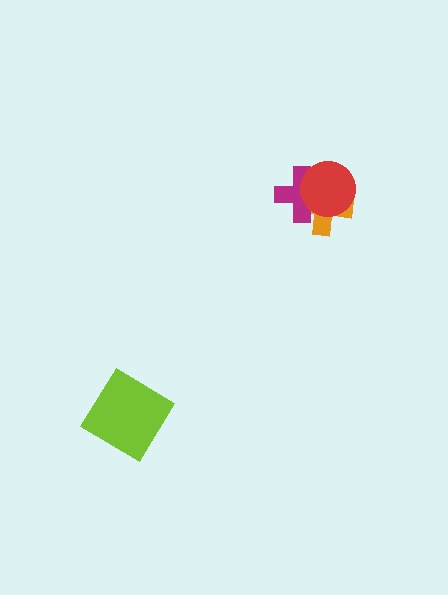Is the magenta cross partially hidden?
Yes, it is partially covered by another shape.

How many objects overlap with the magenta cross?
2 objects overlap with the magenta cross.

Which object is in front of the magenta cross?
The red circle is in front of the magenta cross.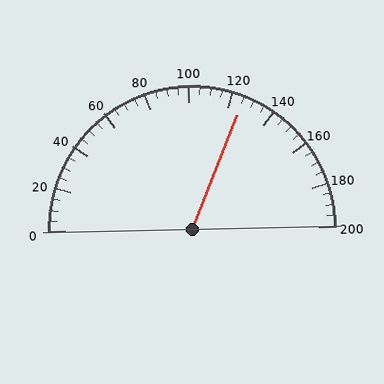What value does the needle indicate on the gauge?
The needle indicates approximately 125.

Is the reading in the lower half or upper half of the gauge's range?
The reading is in the upper half of the range (0 to 200).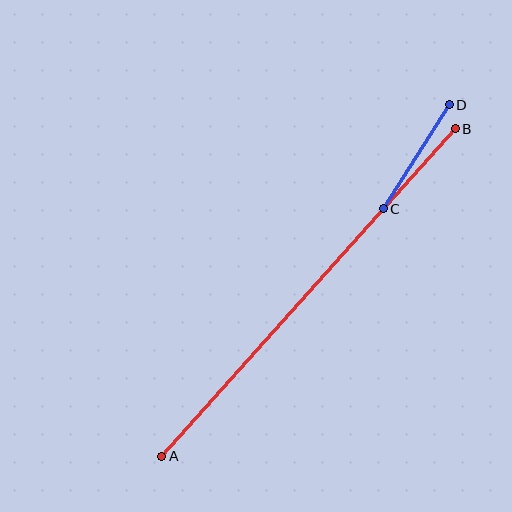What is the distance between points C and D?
The distance is approximately 123 pixels.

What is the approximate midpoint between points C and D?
The midpoint is at approximately (416, 157) pixels.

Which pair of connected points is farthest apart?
Points A and B are farthest apart.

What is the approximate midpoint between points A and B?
The midpoint is at approximately (308, 292) pixels.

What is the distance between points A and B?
The distance is approximately 440 pixels.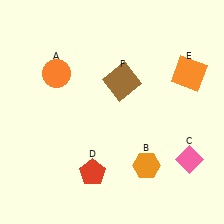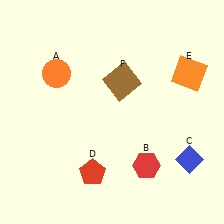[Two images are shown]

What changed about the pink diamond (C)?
In Image 1, C is pink. In Image 2, it changed to blue.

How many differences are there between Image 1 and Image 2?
There are 2 differences between the two images.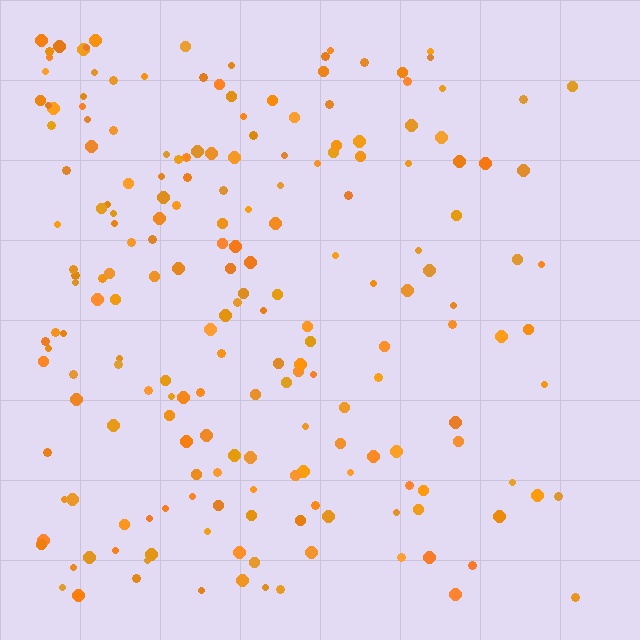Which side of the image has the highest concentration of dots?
The left.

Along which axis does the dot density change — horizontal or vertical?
Horizontal.